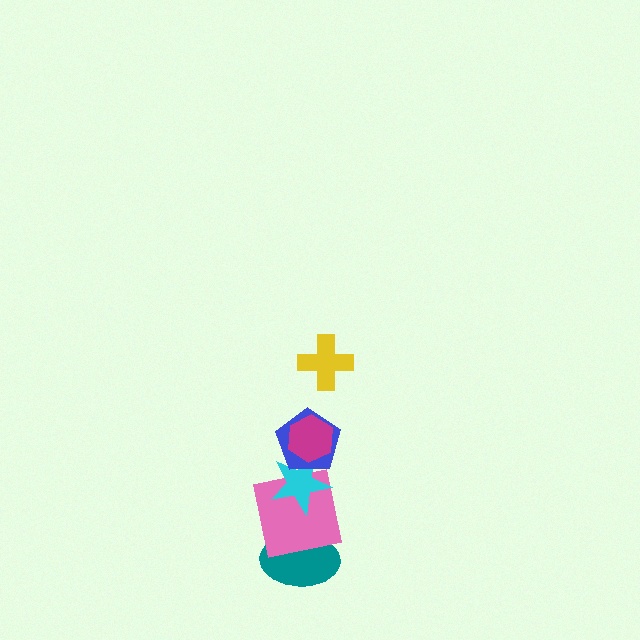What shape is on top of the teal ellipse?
The pink square is on top of the teal ellipse.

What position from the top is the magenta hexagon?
The magenta hexagon is 2nd from the top.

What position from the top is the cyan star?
The cyan star is 4th from the top.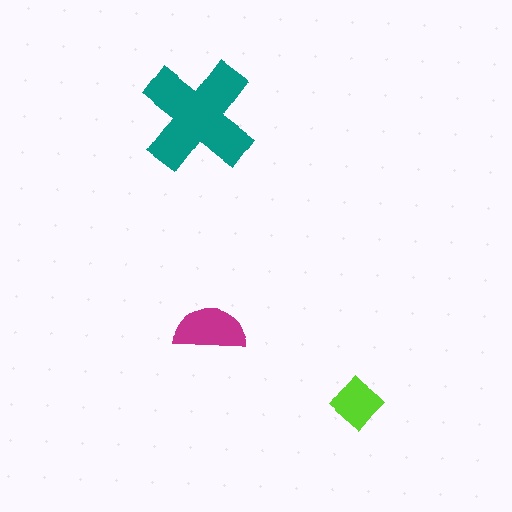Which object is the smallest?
The lime diamond.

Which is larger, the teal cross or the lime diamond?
The teal cross.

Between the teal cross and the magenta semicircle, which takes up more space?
The teal cross.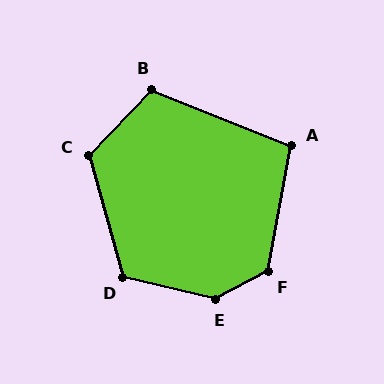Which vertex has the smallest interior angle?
A, at approximately 101 degrees.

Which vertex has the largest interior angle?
E, at approximately 139 degrees.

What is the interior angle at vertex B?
Approximately 112 degrees (obtuse).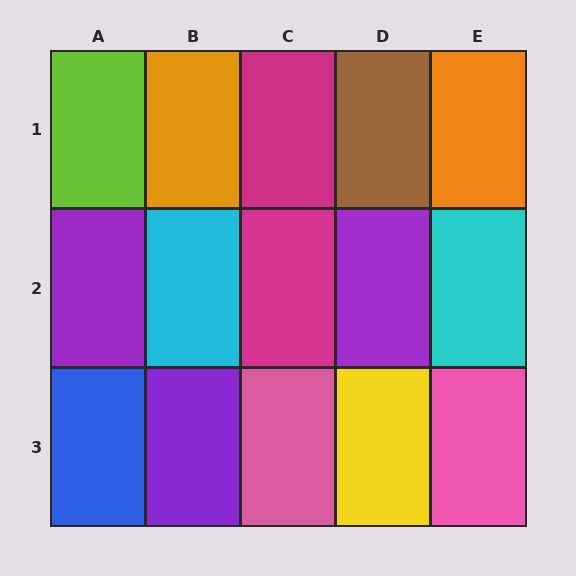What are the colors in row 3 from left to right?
Blue, purple, pink, yellow, pink.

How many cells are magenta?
2 cells are magenta.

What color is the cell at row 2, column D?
Purple.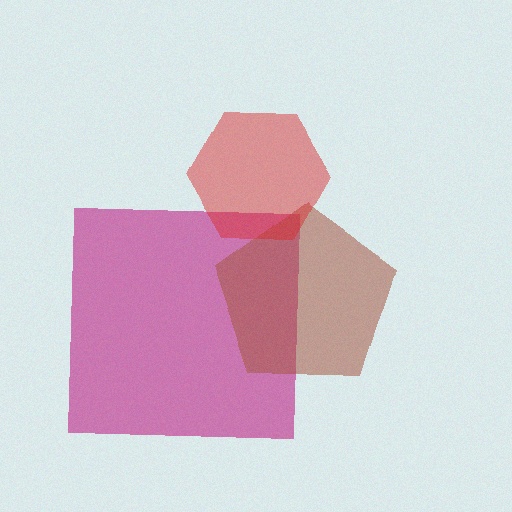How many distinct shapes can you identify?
There are 3 distinct shapes: a magenta square, a brown pentagon, a red hexagon.